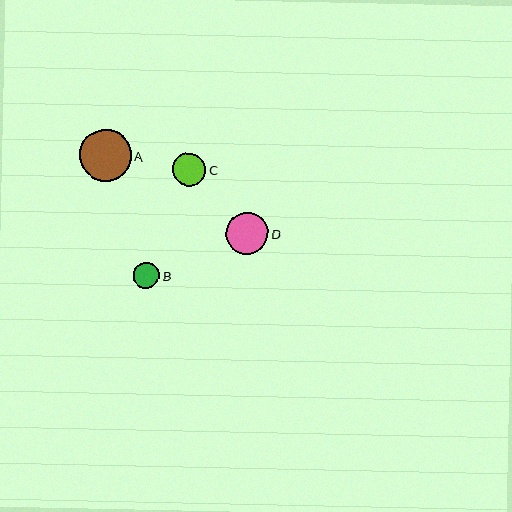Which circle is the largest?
Circle A is the largest with a size of approximately 51 pixels.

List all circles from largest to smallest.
From largest to smallest: A, D, C, B.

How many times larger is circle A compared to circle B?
Circle A is approximately 2.0 times the size of circle B.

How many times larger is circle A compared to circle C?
Circle A is approximately 1.6 times the size of circle C.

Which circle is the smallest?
Circle B is the smallest with a size of approximately 26 pixels.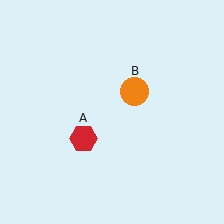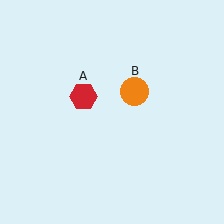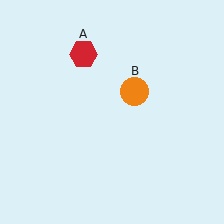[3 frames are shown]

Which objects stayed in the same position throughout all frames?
Orange circle (object B) remained stationary.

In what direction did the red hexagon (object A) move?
The red hexagon (object A) moved up.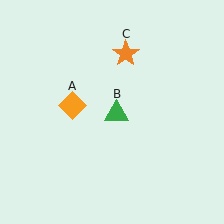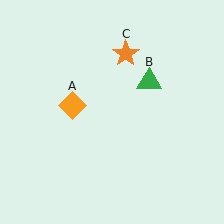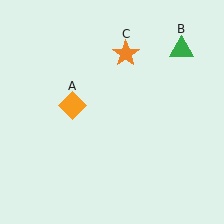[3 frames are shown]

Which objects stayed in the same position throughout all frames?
Orange diamond (object A) and orange star (object C) remained stationary.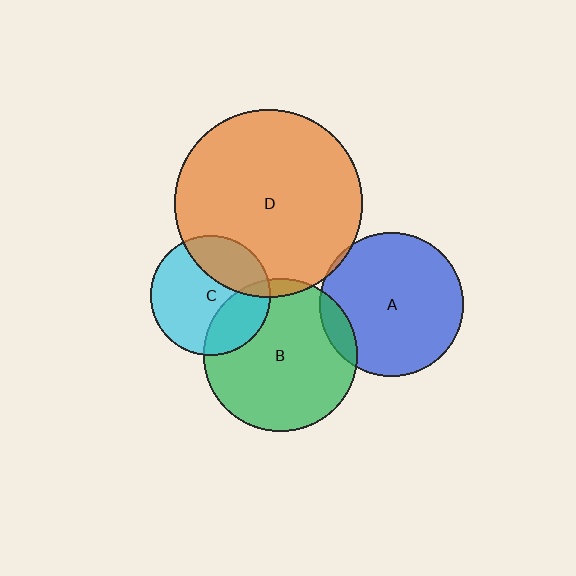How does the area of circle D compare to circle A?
Approximately 1.7 times.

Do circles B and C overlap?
Yes.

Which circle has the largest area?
Circle D (orange).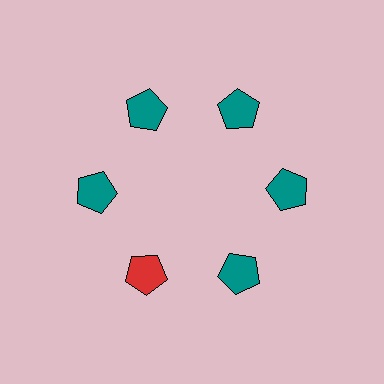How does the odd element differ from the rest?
It has a different color: red instead of teal.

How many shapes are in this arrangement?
There are 6 shapes arranged in a ring pattern.